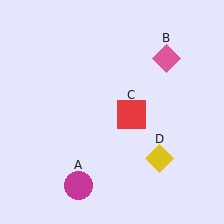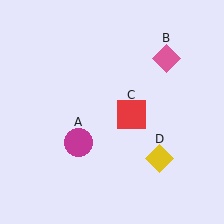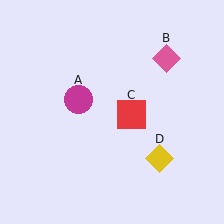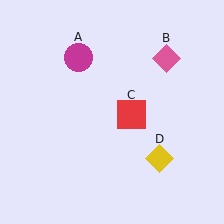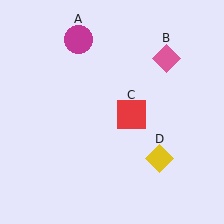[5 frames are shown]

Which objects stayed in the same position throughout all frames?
Pink diamond (object B) and red square (object C) and yellow diamond (object D) remained stationary.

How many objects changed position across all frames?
1 object changed position: magenta circle (object A).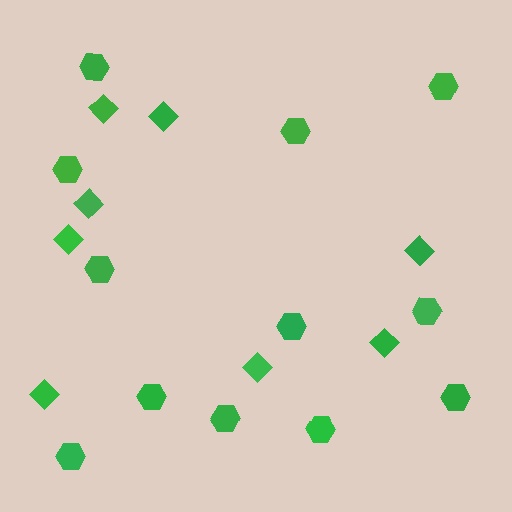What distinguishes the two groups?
There are 2 groups: one group of hexagons (12) and one group of diamonds (8).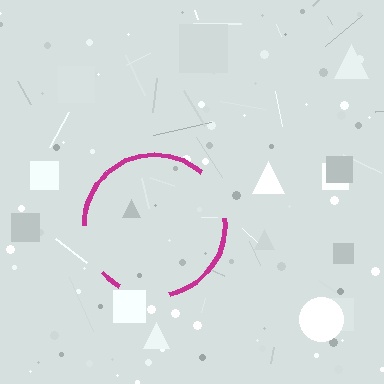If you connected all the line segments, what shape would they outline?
They would outline a circle.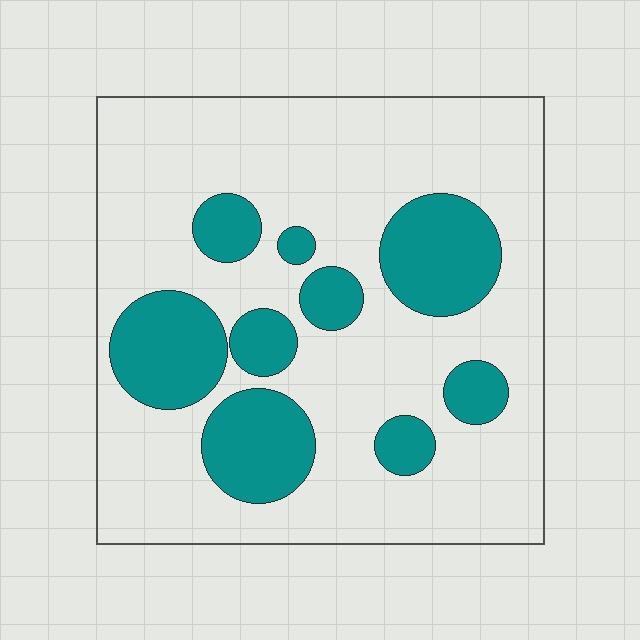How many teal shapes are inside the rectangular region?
9.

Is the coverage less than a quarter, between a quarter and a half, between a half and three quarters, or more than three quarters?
Between a quarter and a half.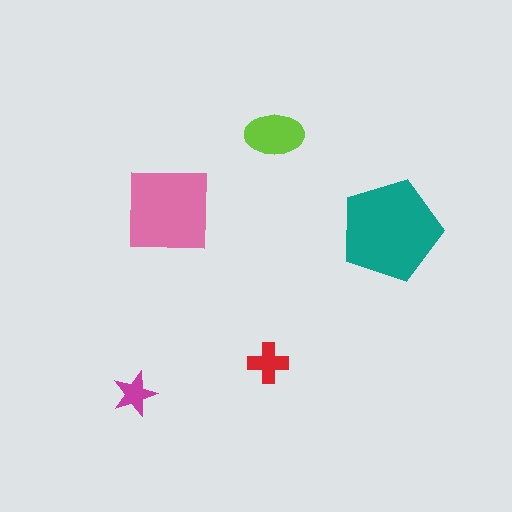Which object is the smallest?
The magenta star.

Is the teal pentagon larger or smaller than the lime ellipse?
Larger.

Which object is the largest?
The teal pentagon.